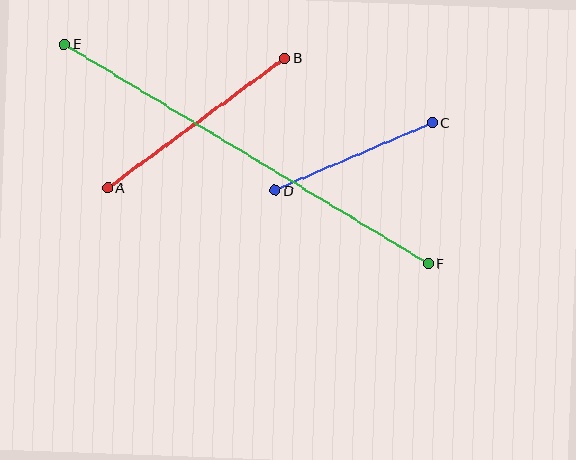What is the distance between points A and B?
The distance is approximately 219 pixels.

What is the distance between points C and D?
The distance is approximately 171 pixels.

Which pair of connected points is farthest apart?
Points E and F are farthest apart.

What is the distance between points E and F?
The distance is approximately 425 pixels.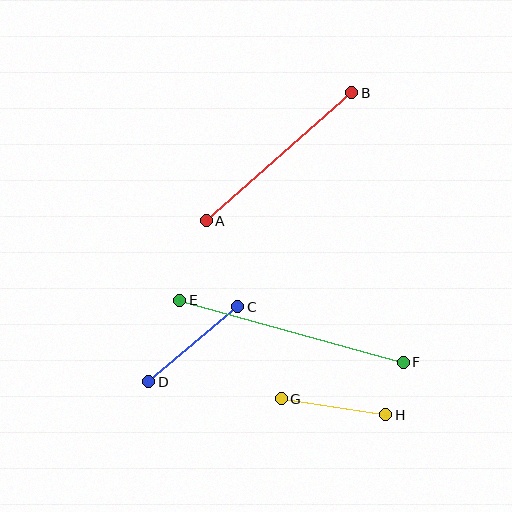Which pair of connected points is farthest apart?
Points E and F are farthest apart.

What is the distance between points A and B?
The distance is approximately 194 pixels.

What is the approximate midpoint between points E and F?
The midpoint is at approximately (291, 331) pixels.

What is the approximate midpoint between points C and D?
The midpoint is at approximately (193, 344) pixels.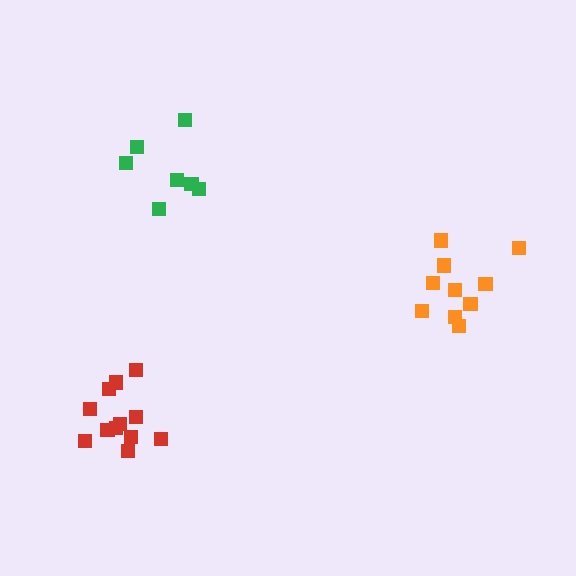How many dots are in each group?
Group 1: 12 dots, Group 2: 7 dots, Group 3: 10 dots (29 total).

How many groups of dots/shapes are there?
There are 3 groups.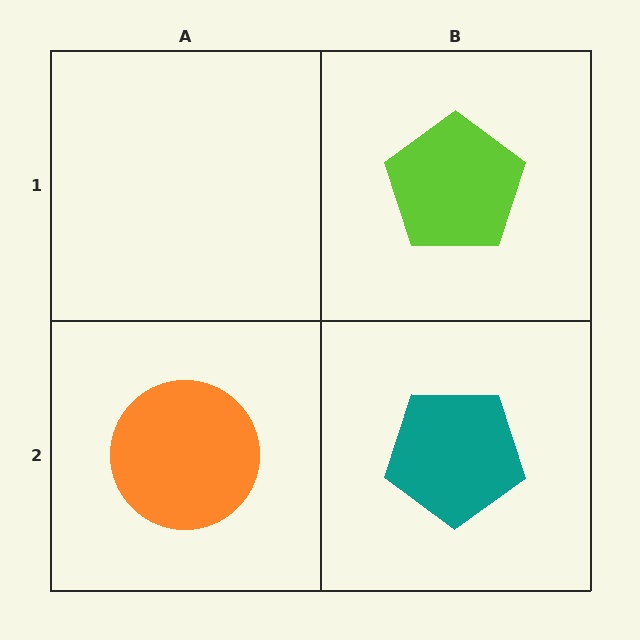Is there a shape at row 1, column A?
No, that cell is empty.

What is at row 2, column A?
An orange circle.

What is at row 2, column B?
A teal pentagon.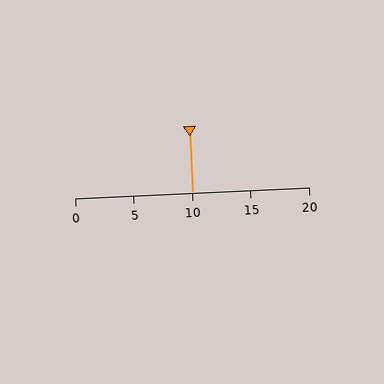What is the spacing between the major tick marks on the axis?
The major ticks are spaced 5 apart.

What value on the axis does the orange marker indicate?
The marker indicates approximately 10.